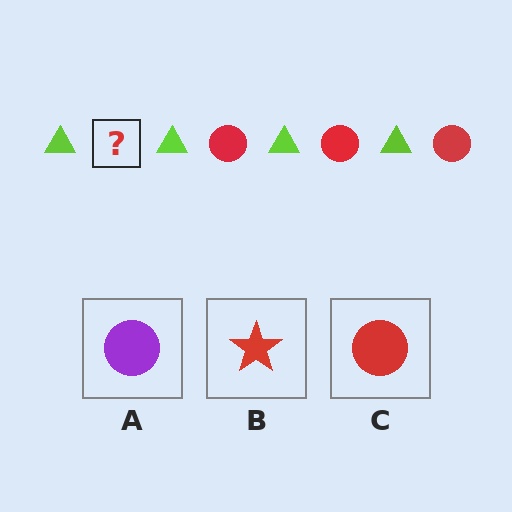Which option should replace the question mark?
Option C.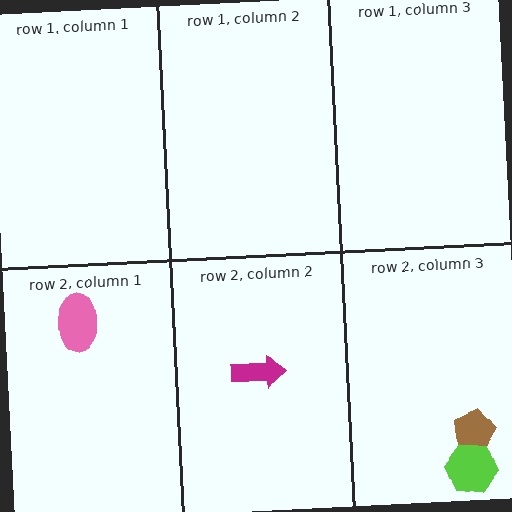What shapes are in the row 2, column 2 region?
The magenta arrow.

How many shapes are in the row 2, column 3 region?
2.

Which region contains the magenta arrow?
The row 2, column 2 region.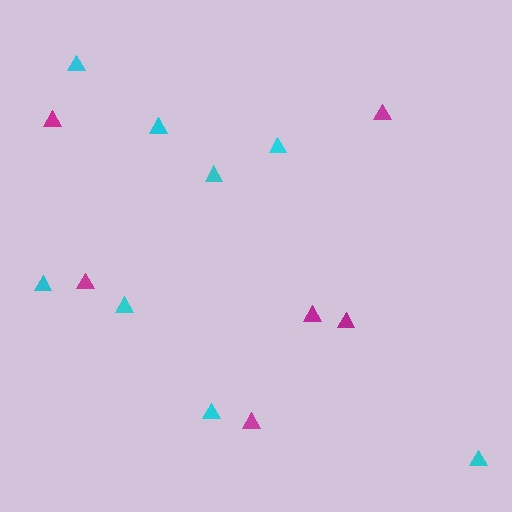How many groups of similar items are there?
There are 2 groups: one group of magenta triangles (6) and one group of cyan triangles (8).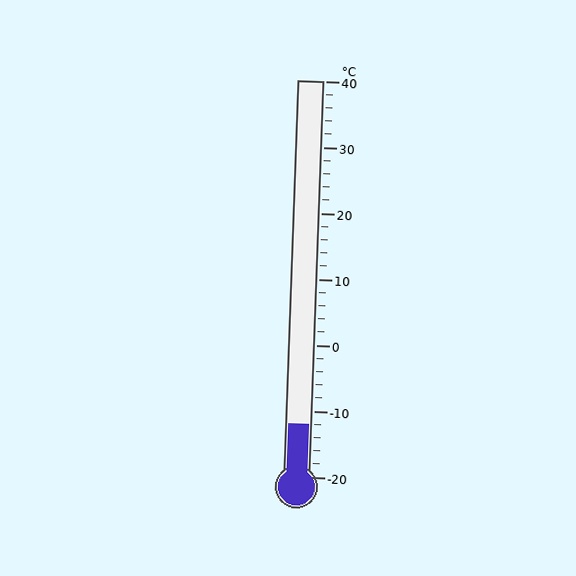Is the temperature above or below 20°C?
The temperature is below 20°C.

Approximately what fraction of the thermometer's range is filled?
The thermometer is filled to approximately 15% of its range.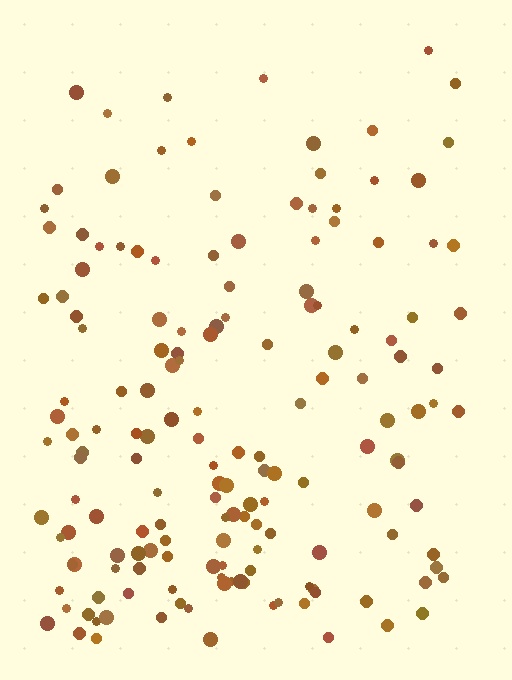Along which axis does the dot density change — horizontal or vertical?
Vertical.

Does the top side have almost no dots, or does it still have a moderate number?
Still a moderate number, just noticeably fewer than the bottom.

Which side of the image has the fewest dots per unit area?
The top.